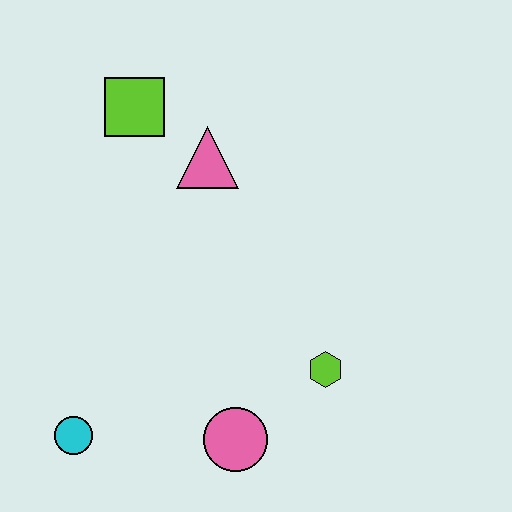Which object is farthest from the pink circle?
The lime square is farthest from the pink circle.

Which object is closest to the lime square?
The pink triangle is closest to the lime square.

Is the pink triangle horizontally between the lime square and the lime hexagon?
Yes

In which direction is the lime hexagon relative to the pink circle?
The lime hexagon is to the right of the pink circle.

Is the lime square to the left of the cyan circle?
No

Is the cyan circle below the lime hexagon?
Yes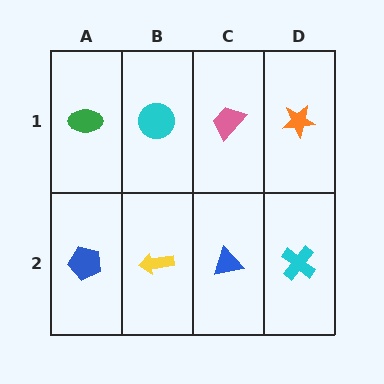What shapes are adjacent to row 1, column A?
A blue pentagon (row 2, column A), a cyan circle (row 1, column B).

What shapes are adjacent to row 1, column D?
A cyan cross (row 2, column D), a pink trapezoid (row 1, column C).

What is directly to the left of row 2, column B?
A blue pentagon.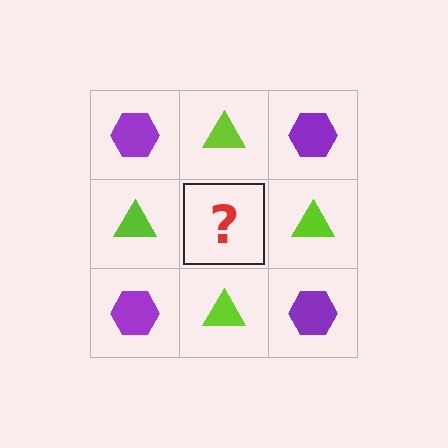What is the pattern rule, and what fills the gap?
The rule is that it alternates purple hexagon and lime triangle in a checkerboard pattern. The gap should be filled with a purple hexagon.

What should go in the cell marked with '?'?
The missing cell should contain a purple hexagon.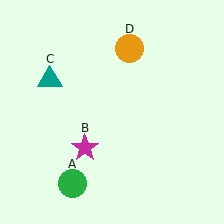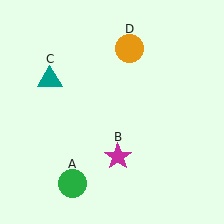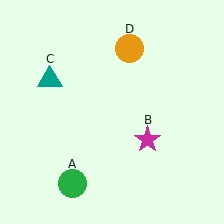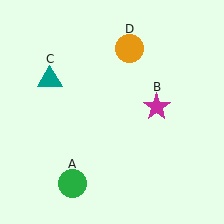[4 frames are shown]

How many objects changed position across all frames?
1 object changed position: magenta star (object B).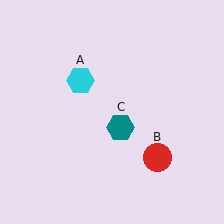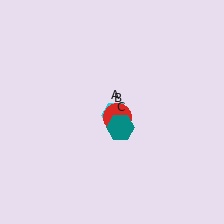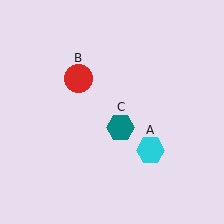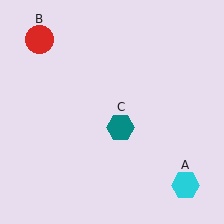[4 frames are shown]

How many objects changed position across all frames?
2 objects changed position: cyan hexagon (object A), red circle (object B).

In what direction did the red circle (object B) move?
The red circle (object B) moved up and to the left.